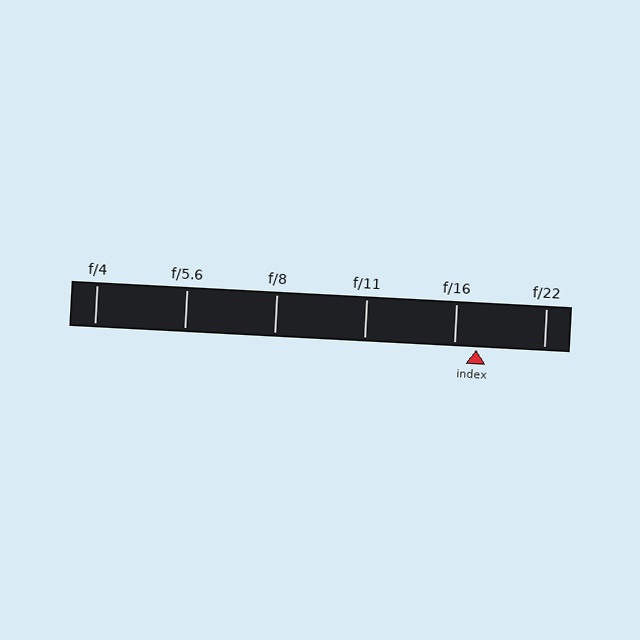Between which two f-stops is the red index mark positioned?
The index mark is between f/16 and f/22.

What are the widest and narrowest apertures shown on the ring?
The widest aperture shown is f/4 and the narrowest is f/22.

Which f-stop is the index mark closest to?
The index mark is closest to f/16.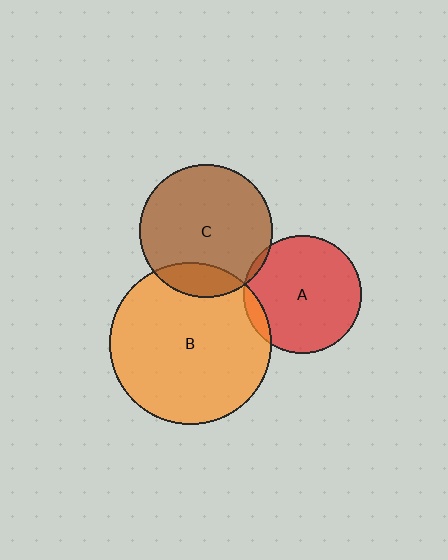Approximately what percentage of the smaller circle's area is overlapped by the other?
Approximately 5%.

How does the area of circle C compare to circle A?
Approximately 1.3 times.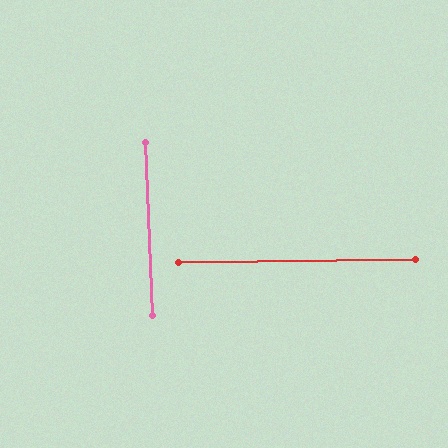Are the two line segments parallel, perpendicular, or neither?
Perpendicular — they meet at approximately 88°.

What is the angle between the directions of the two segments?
Approximately 88 degrees.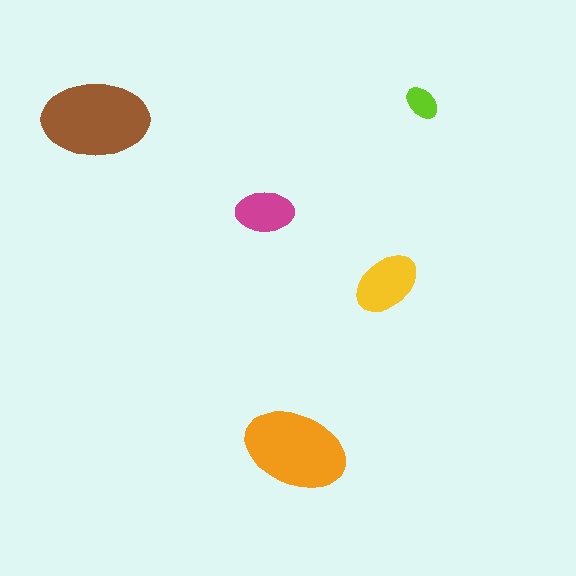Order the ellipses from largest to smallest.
the brown one, the orange one, the yellow one, the magenta one, the lime one.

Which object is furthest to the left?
The brown ellipse is leftmost.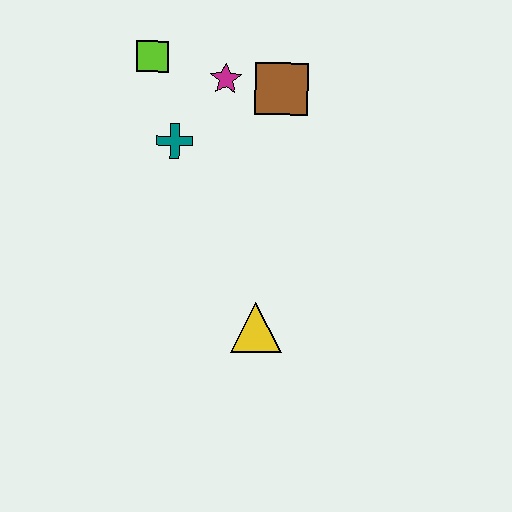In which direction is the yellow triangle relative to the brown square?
The yellow triangle is below the brown square.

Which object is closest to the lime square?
The magenta star is closest to the lime square.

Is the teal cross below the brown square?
Yes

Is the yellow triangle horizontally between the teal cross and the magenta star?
No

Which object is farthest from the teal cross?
The yellow triangle is farthest from the teal cross.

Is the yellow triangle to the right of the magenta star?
Yes